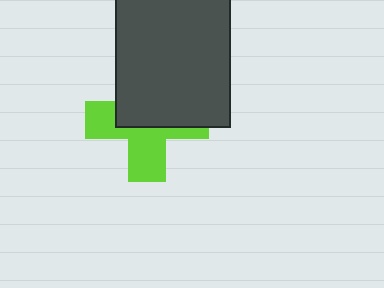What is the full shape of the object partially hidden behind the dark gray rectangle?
The partially hidden object is a lime cross.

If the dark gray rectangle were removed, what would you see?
You would see the complete lime cross.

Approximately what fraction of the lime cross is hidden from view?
Roughly 52% of the lime cross is hidden behind the dark gray rectangle.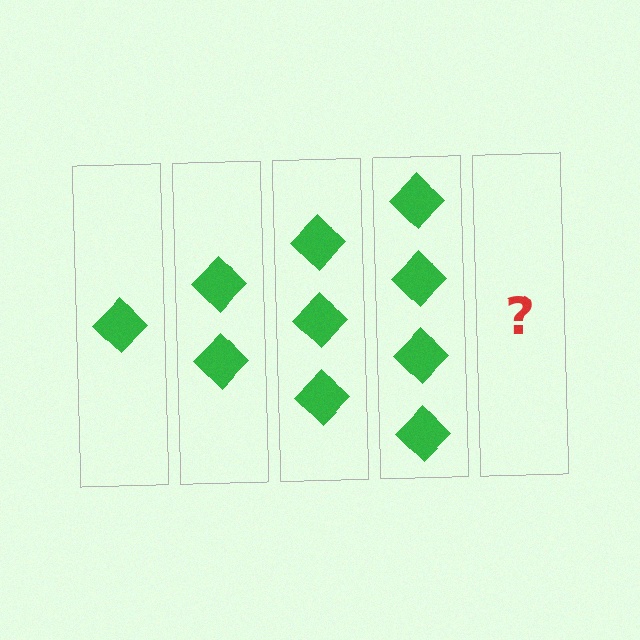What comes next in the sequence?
The next element should be 5 diamonds.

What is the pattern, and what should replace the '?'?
The pattern is that each step adds one more diamond. The '?' should be 5 diamonds.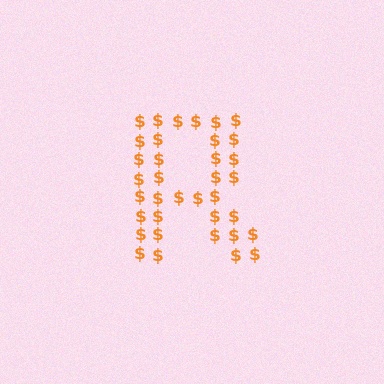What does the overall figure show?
The overall figure shows the letter R.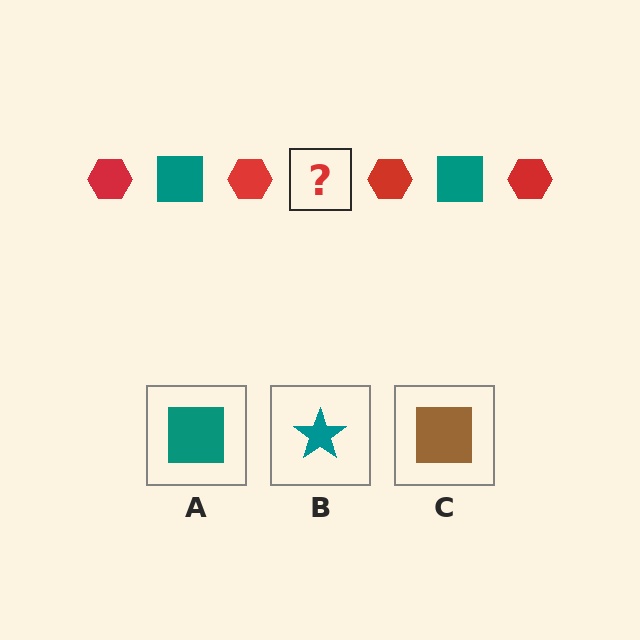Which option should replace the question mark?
Option A.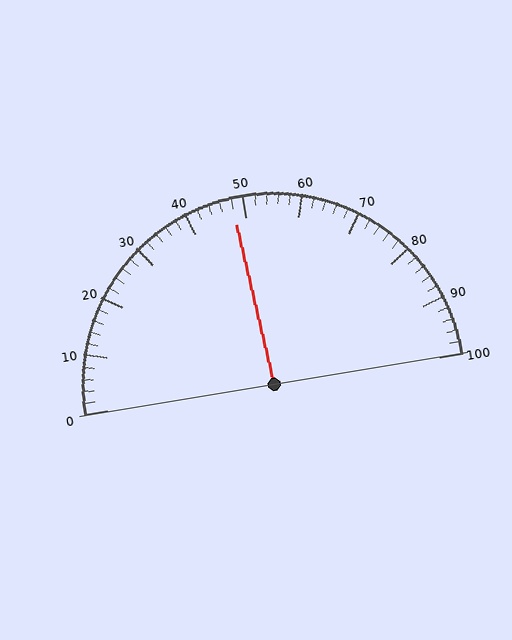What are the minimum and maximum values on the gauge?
The gauge ranges from 0 to 100.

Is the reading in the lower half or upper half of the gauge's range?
The reading is in the lower half of the range (0 to 100).